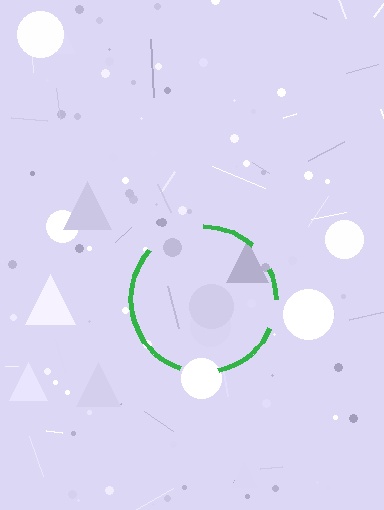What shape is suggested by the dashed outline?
The dashed outline suggests a circle.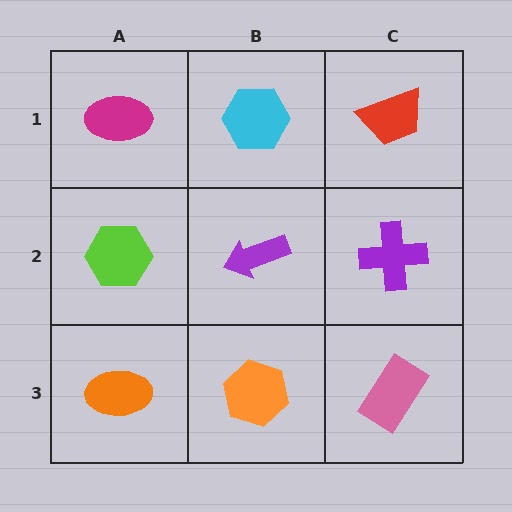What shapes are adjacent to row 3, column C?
A purple cross (row 2, column C), an orange hexagon (row 3, column B).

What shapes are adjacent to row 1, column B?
A purple arrow (row 2, column B), a magenta ellipse (row 1, column A), a red trapezoid (row 1, column C).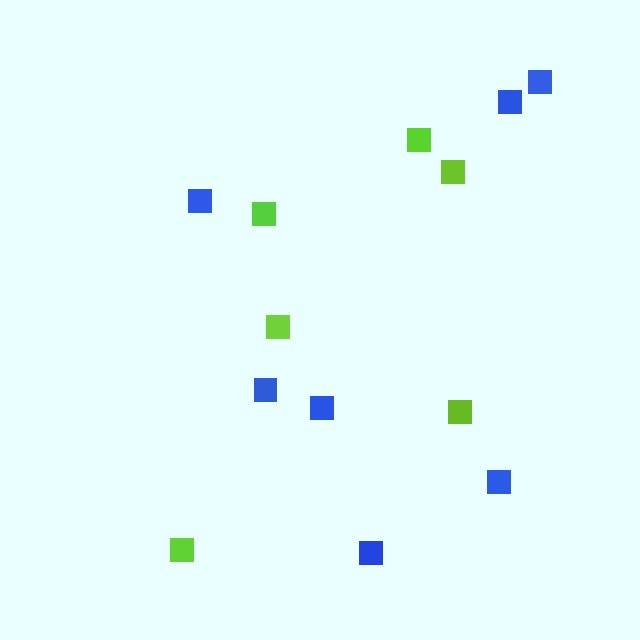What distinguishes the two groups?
There are 2 groups: one group of blue squares (7) and one group of lime squares (6).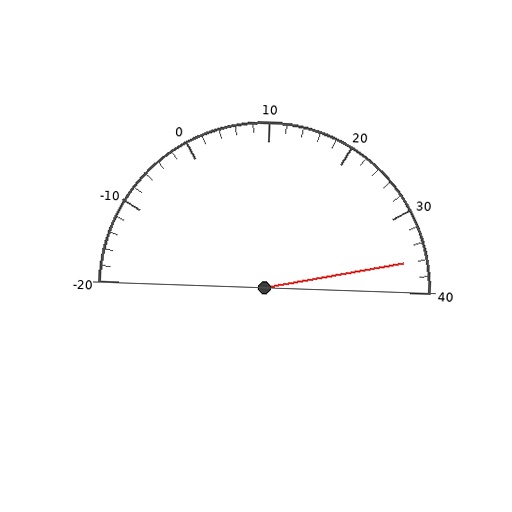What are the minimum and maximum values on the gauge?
The gauge ranges from -20 to 40.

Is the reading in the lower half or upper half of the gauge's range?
The reading is in the upper half of the range (-20 to 40).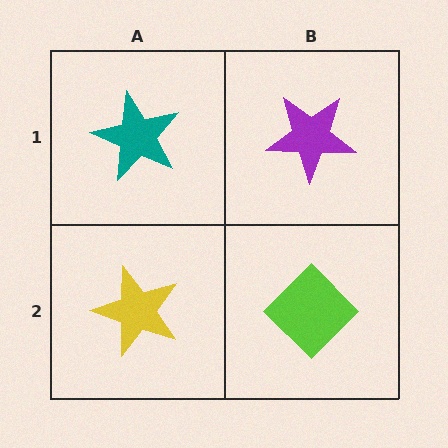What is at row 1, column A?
A teal star.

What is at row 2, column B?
A lime diamond.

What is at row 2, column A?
A yellow star.